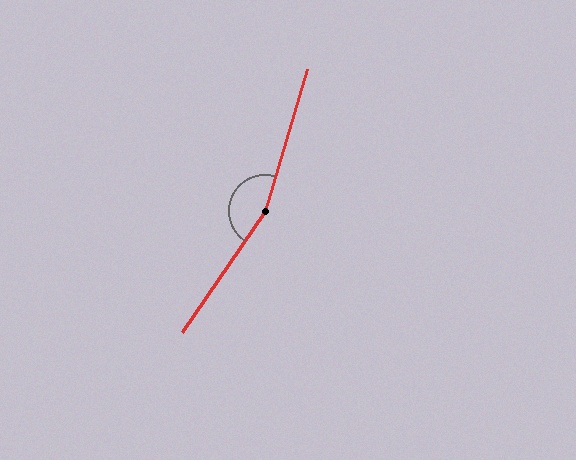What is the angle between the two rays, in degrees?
Approximately 162 degrees.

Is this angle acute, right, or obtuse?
It is obtuse.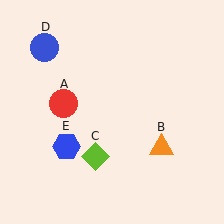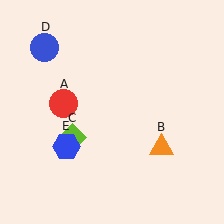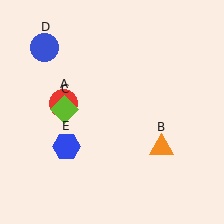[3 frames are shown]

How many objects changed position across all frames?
1 object changed position: lime diamond (object C).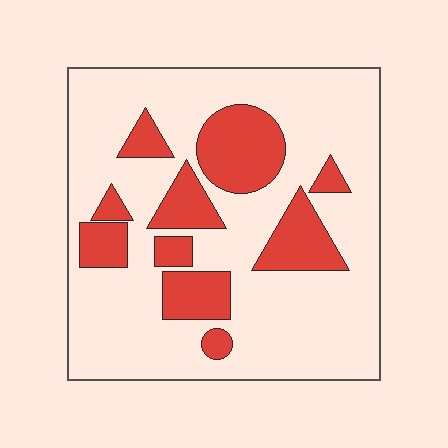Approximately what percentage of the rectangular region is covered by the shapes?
Approximately 25%.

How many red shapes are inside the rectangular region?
10.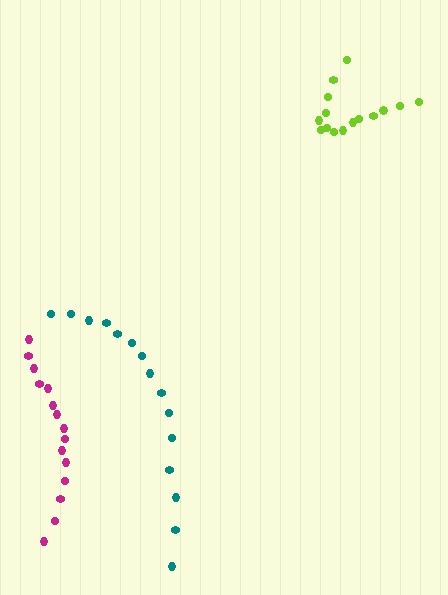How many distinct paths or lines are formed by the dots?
There are 3 distinct paths.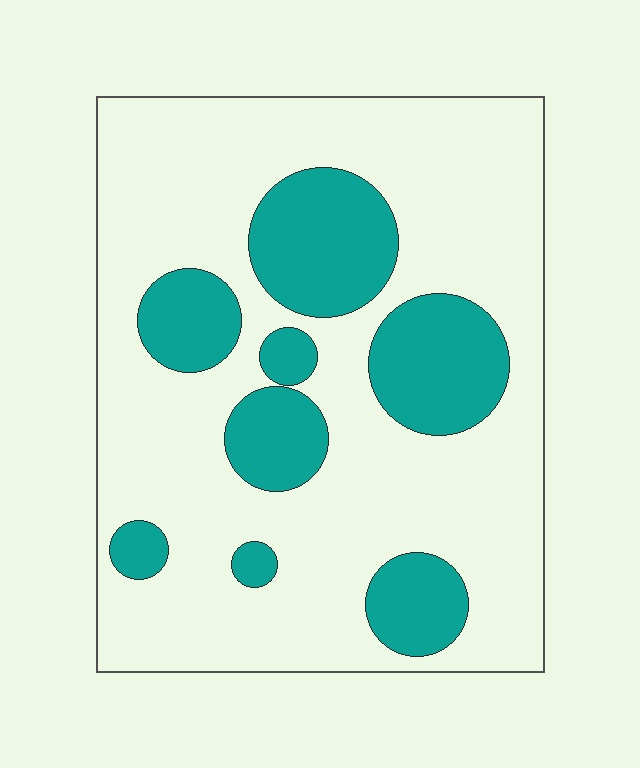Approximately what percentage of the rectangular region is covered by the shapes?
Approximately 25%.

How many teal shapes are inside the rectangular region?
8.